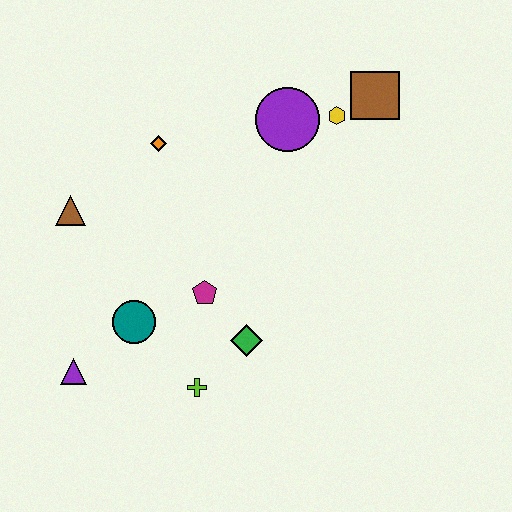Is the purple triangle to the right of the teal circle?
No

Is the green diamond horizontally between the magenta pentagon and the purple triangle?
No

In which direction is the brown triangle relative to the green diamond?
The brown triangle is to the left of the green diamond.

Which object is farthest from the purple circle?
The purple triangle is farthest from the purple circle.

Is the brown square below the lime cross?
No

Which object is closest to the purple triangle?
The teal circle is closest to the purple triangle.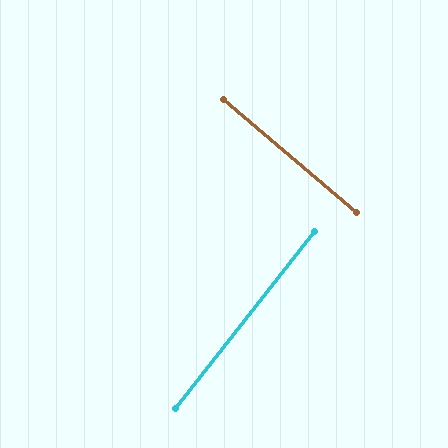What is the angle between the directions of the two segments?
Approximately 88 degrees.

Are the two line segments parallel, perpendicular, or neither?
Perpendicular — they meet at approximately 88°.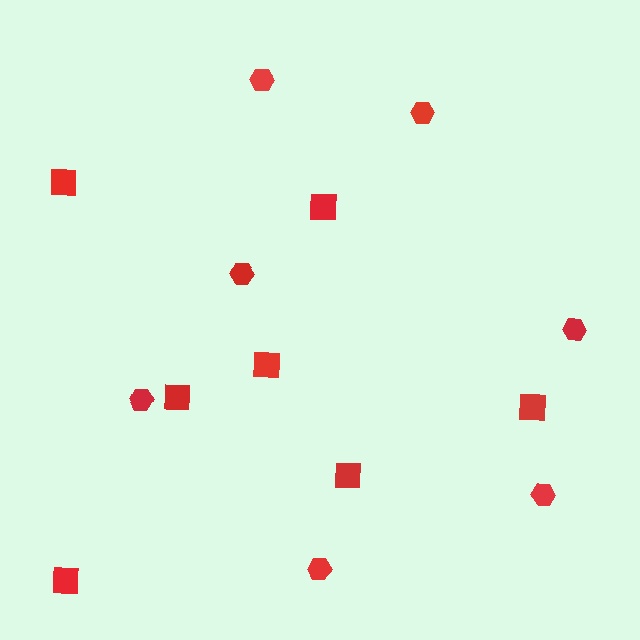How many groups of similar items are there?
There are 2 groups: one group of squares (7) and one group of hexagons (7).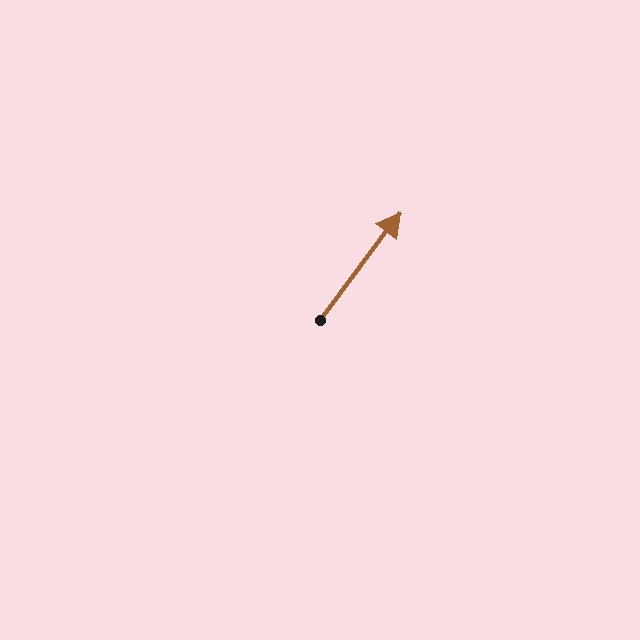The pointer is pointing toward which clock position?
Roughly 1 o'clock.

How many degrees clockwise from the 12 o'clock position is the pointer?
Approximately 37 degrees.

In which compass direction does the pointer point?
Northeast.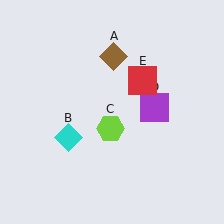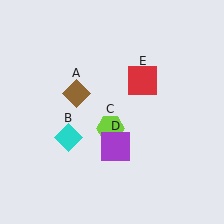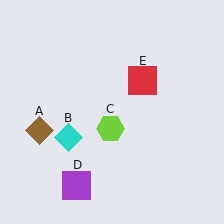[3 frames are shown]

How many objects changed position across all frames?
2 objects changed position: brown diamond (object A), purple square (object D).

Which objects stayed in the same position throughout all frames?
Cyan diamond (object B) and lime hexagon (object C) and red square (object E) remained stationary.